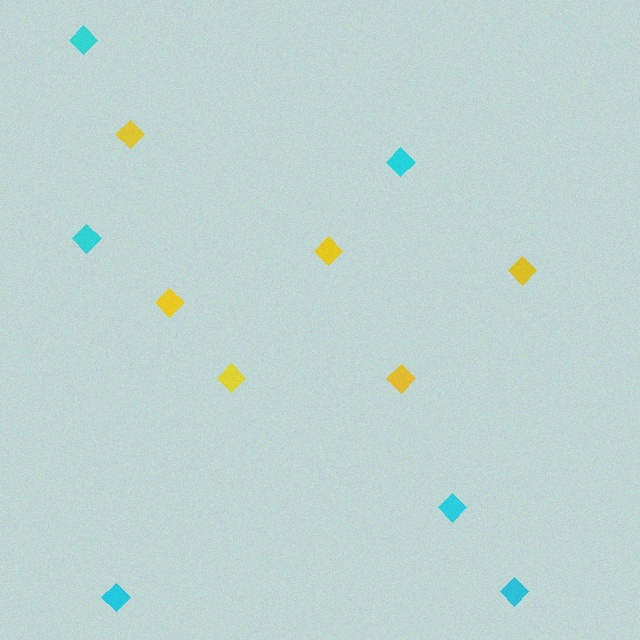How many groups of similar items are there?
There are 2 groups: one group of cyan diamonds (6) and one group of yellow diamonds (6).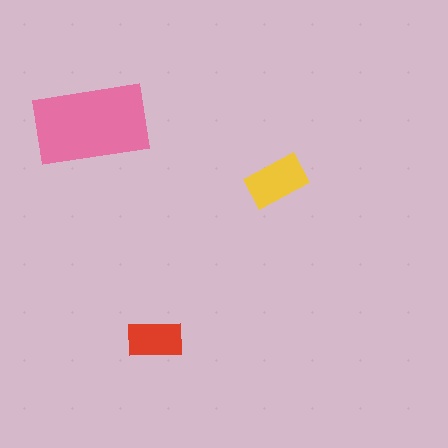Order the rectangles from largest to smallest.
the pink one, the yellow one, the red one.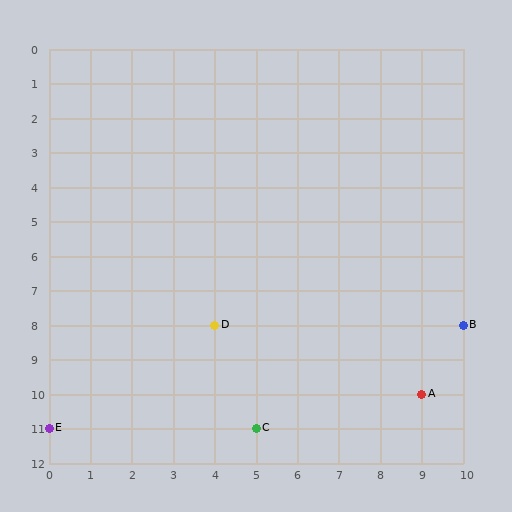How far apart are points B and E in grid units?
Points B and E are 10 columns and 3 rows apart (about 10.4 grid units diagonally).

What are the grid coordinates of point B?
Point B is at grid coordinates (10, 8).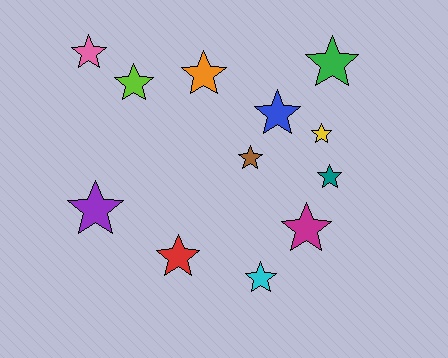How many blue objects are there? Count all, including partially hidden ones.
There is 1 blue object.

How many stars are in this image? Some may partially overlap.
There are 12 stars.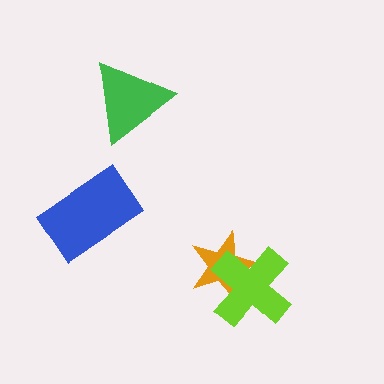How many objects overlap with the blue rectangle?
0 objects overlap with the blue rectangle.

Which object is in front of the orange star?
The lime cross is in front of the orange star.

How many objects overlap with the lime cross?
1 object overlaps with the lime cross.